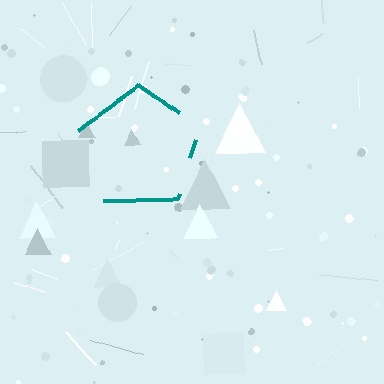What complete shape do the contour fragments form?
The contour fragments form a pentagon.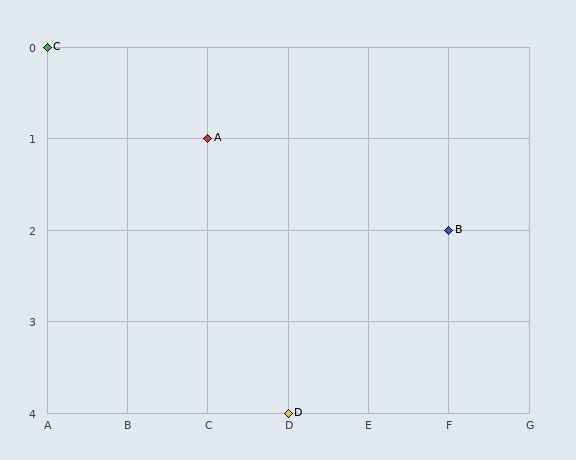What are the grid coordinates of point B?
Point B is at grid coordinates (F, 2).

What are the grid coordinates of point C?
Point C is at grid coordinates (A, 0).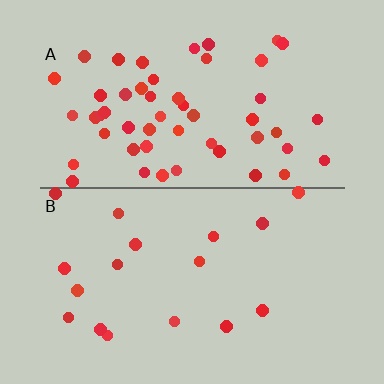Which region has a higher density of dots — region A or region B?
A (the top).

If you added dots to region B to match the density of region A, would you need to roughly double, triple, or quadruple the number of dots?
Approximately triple.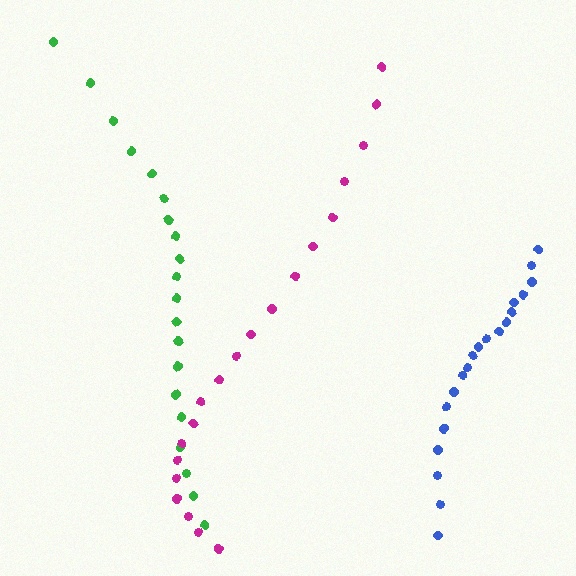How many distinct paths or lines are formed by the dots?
There are 3 distinct paths.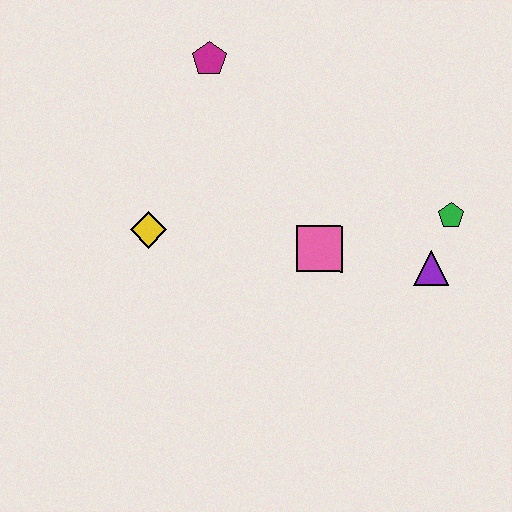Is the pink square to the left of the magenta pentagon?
No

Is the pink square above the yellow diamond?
No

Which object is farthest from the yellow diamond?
The green pentagon is farthest from the yellow diamond.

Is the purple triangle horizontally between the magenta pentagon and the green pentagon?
Yes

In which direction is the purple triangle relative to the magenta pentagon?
The purple triangle is to the right of the magenta pentagon.